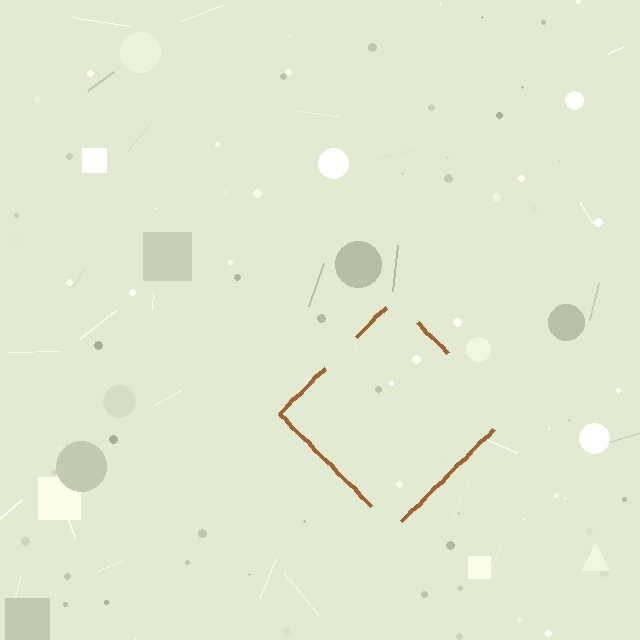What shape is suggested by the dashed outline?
The dashed outline suggests a diamond.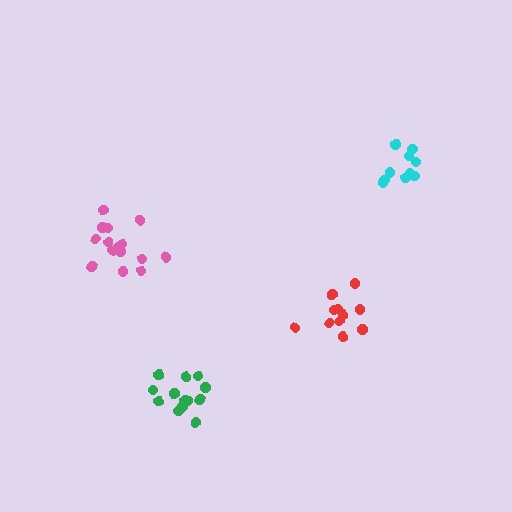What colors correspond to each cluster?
The clusters are colored: red, cyan, pink, green.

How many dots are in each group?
Group 1: 11 dots, Group 2: 10 dots, Group 3: 16 dots, Group 4: 13 dots (50 total).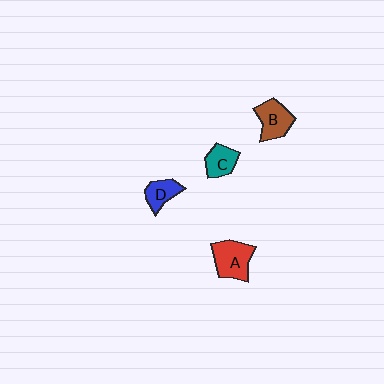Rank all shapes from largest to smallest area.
From largest to smallest: A (red), B (brown), C (teal), D (blue).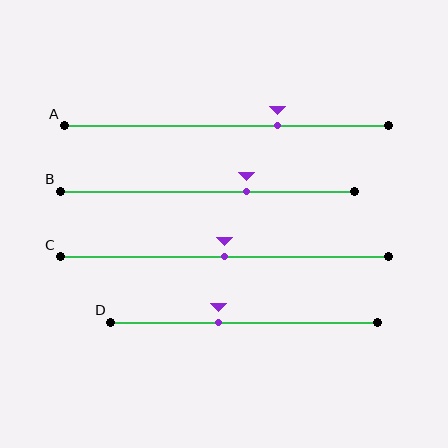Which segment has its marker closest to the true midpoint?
Segment C has its marker closest to the true midpoint.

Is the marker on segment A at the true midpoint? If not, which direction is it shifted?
No, the marker on segment A is shifted to the right by about 16% of the segment length.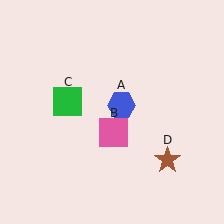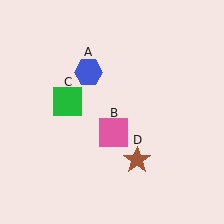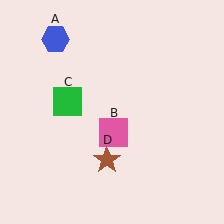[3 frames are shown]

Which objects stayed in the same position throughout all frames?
Pink square (object B) and green square (object C) remained stationary.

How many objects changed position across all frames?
2 objects changed position: blue hexagon (object A), brown star (object D).